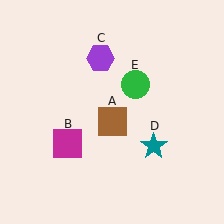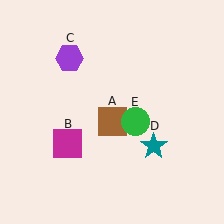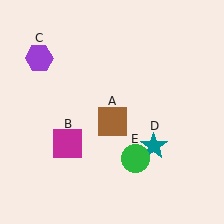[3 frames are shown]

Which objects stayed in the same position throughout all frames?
Brown square (object A) and magenta square (object B) and teal star (object D) remained stationary.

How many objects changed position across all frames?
2 objects changed position: purple hexagon (object C), green circle (object E).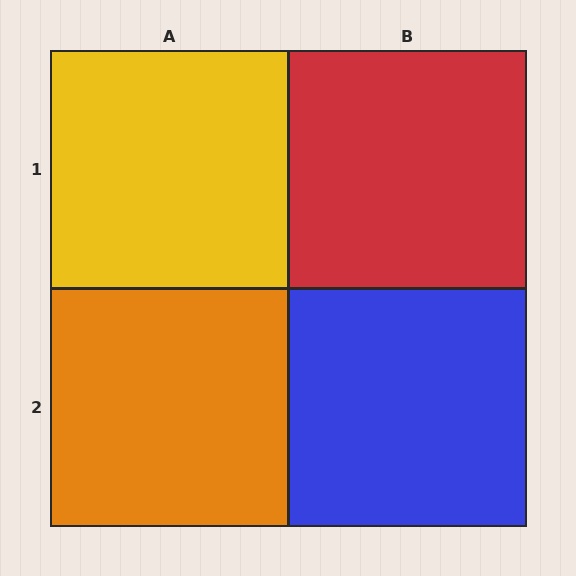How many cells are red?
1 cell is red.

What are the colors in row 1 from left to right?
Yellow, red.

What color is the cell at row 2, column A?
Orange.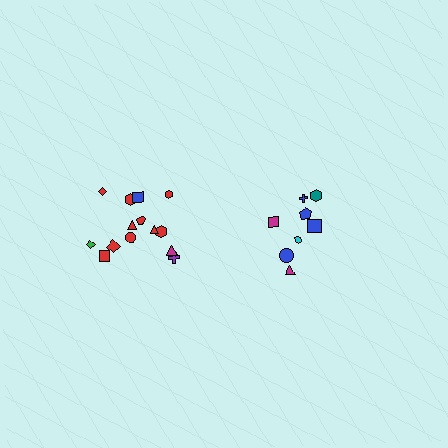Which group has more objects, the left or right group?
The left group.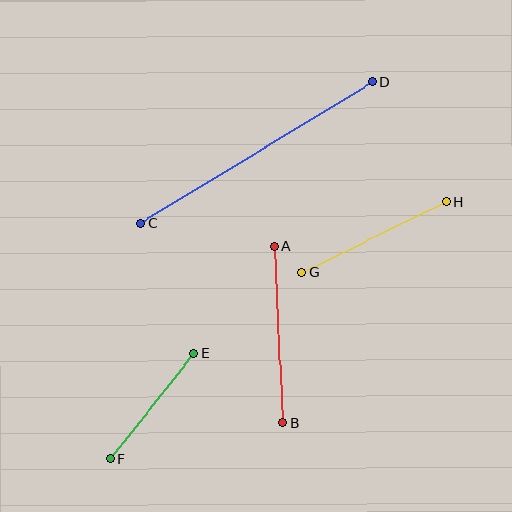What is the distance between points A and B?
The distance is approximately 176 pixels.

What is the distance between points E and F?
The distance is approximately 134 pixels.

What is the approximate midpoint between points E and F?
The midpoint is at approximately (152, 406) pixels.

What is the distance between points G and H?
The distance is approximately 160 pixels.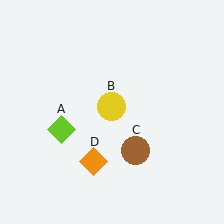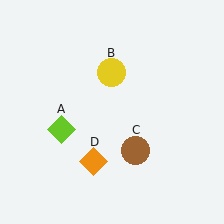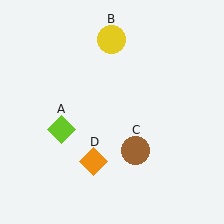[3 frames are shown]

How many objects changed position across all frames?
1 object changed position: yellow circle (object B).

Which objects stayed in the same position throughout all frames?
Lime diamond (object A) and brown circle (object C) and orange diamond (object D) remained stationary.